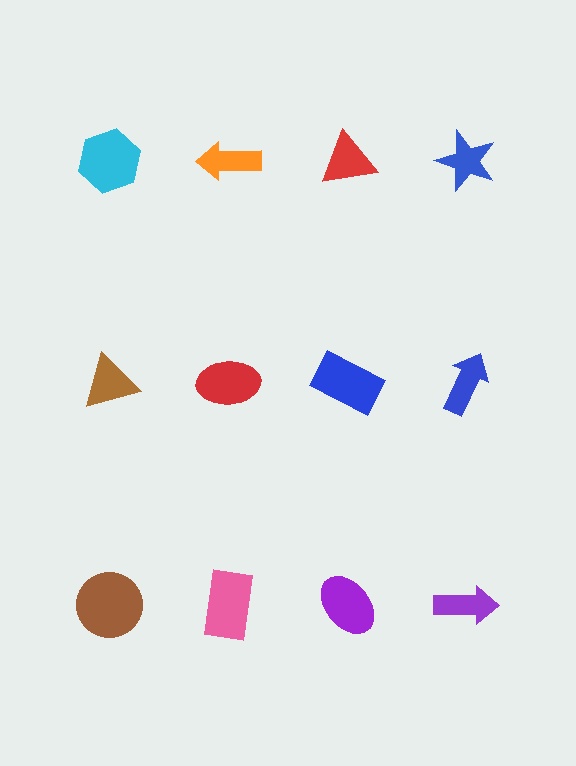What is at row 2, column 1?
A brown triangle.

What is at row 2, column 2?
A red ellipse.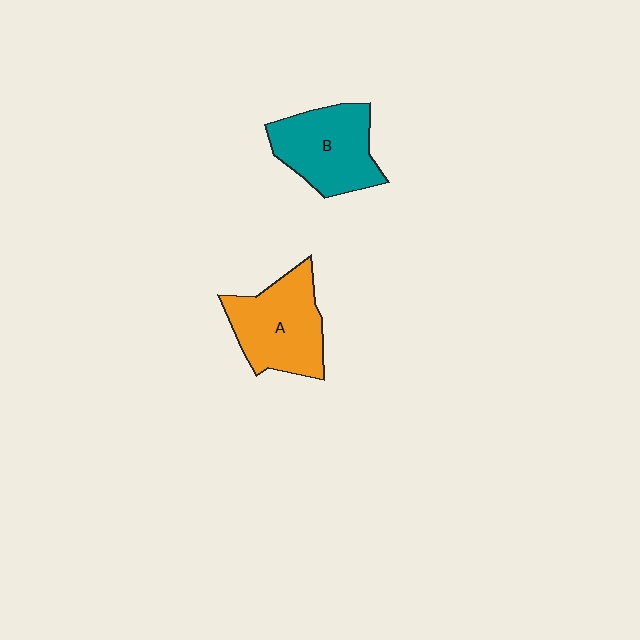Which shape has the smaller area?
Shape B (teal).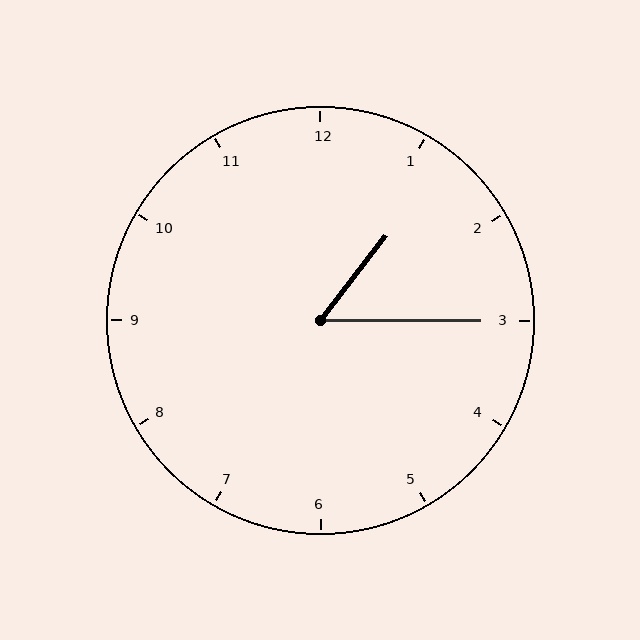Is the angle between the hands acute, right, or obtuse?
It is acute.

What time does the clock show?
1:15.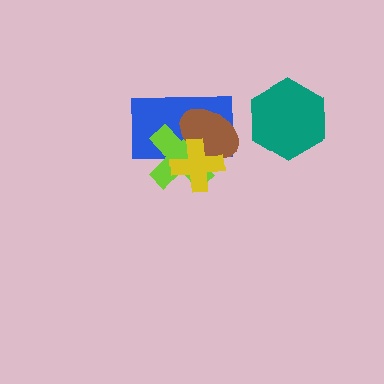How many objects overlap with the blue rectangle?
3 objects overlap with the blue rectangle.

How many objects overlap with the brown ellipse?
3 objects overlap with the brown ellipse.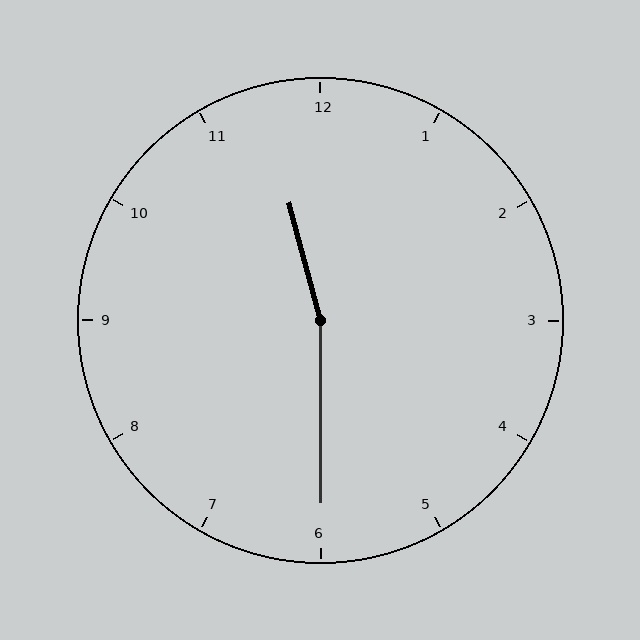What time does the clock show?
11:30.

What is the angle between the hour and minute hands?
Approximately 165 degrees.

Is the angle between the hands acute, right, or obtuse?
It is obtuse.